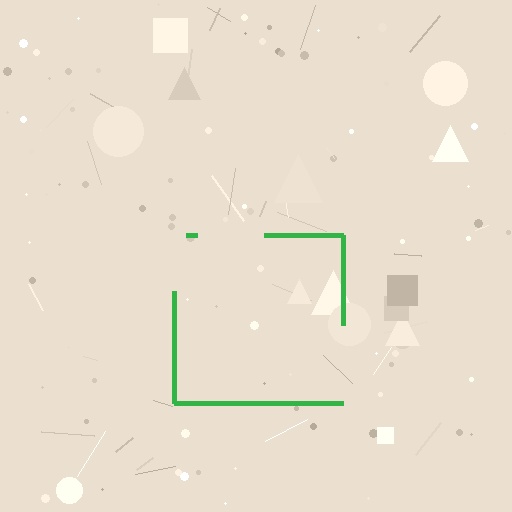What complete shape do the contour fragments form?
The contour fragments form a square.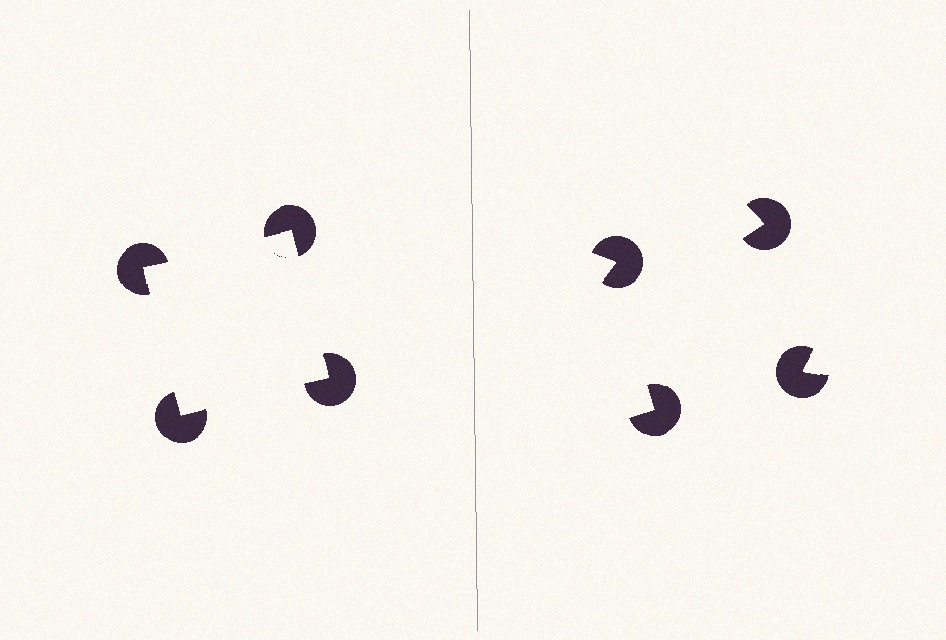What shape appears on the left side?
An illusory square.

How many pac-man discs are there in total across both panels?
8 — 4 on each side.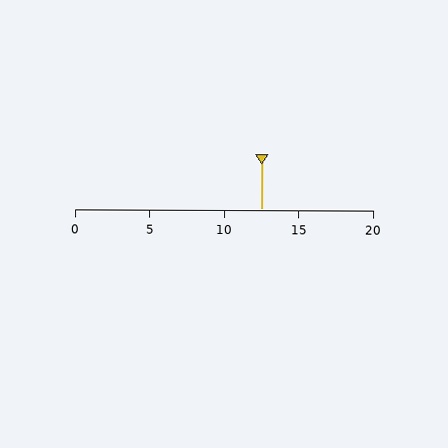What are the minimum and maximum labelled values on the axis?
The axis runs from 0 to 20.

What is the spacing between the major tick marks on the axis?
The major ticks are spaced 5 apart.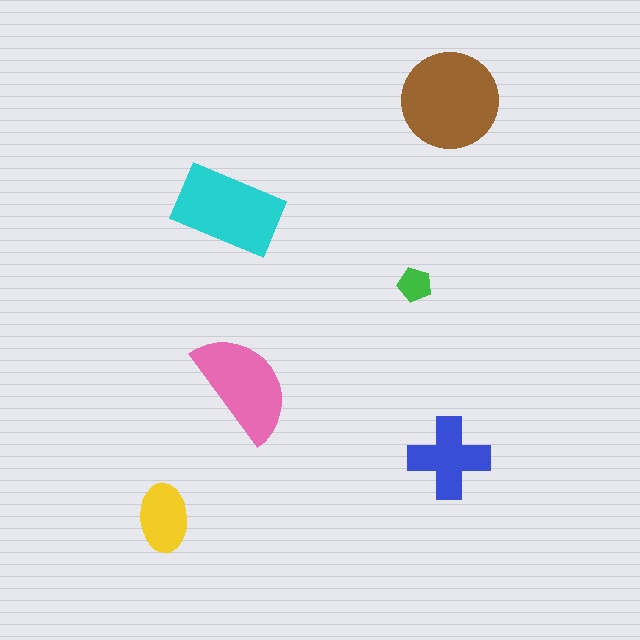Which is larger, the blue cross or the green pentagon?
The blue cross.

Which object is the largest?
The brown circle.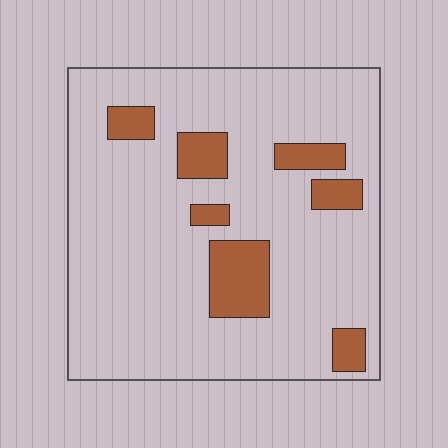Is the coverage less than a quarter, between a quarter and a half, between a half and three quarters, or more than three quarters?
Less than a quarter.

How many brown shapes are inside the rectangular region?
7.